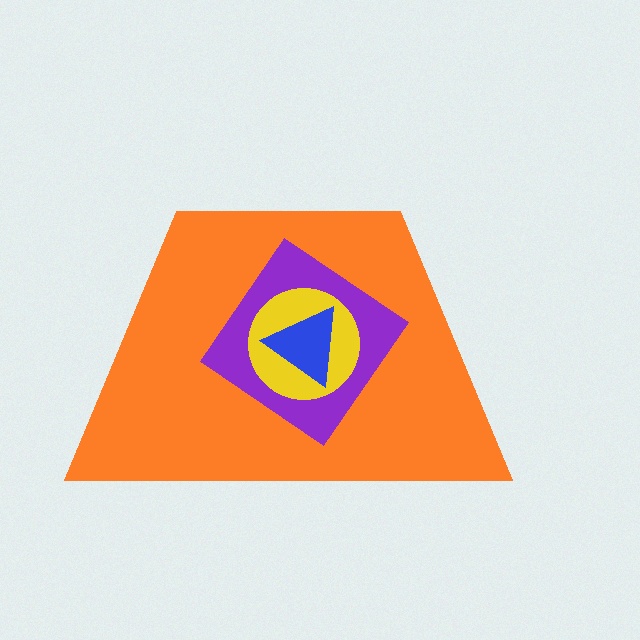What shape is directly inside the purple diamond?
The yellow circle.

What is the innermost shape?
The blue triangle.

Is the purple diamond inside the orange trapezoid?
Yes.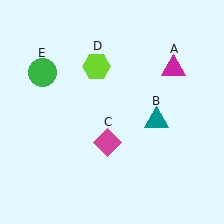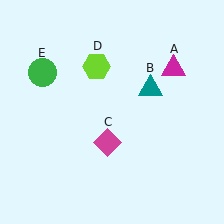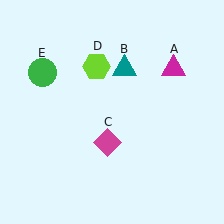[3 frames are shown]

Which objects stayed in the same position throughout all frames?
Magenta triangle (object A) and magenta diamond (object C) and lime hexagon (object D) and green circle (object E) remained stationary.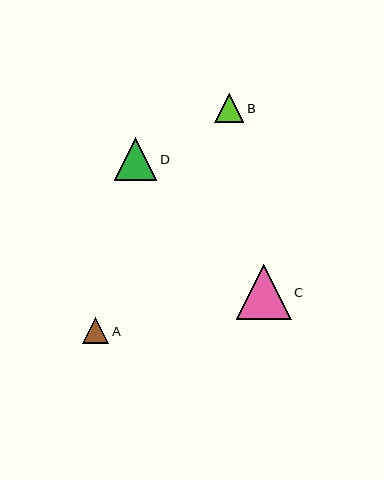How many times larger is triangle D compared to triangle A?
Triangle D is approximately 1.7 times the size of triangle A.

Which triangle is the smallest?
Triangle A is the smallest with a size of approximately 26 pixels.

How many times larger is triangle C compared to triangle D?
Triangle C is approximately 1.3 times the size of triangle D.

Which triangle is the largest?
Triangle C is the largest with a size of approximately 55 pixels.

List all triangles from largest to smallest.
From largest to smallest: C, D, B, A.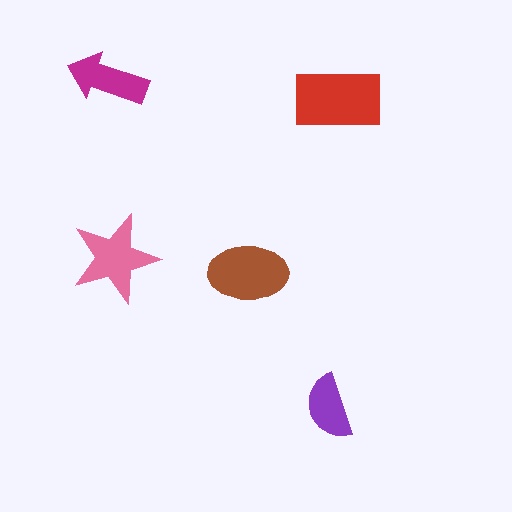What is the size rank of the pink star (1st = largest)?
3rd.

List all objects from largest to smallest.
The red rectangle, the brown ellipse, the pink star, the magenta arrow, the purple semicircle.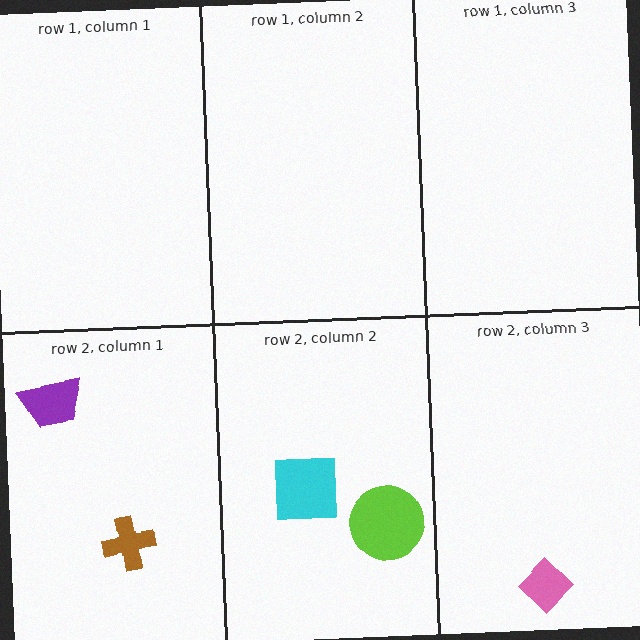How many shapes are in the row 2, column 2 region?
2.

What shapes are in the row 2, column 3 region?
The pink diamond.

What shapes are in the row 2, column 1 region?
The purple trapezoid, the brown cross.